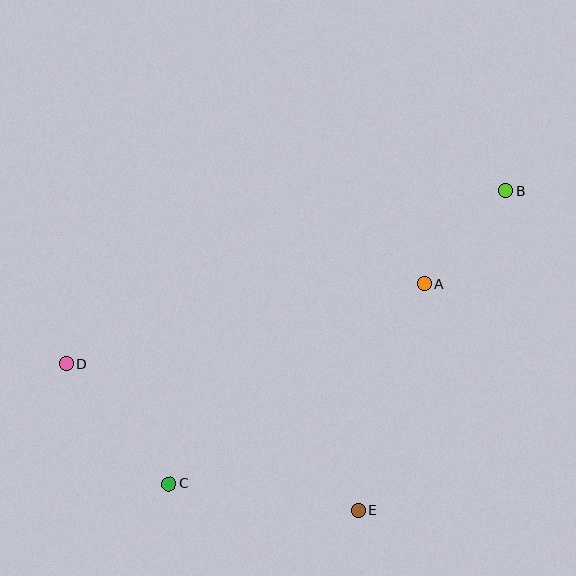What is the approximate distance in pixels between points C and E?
The distance between C and E is approximately 191 pixels.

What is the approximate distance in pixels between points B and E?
The distance between B and E is approximately 352 pixels.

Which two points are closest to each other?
Points A and B are closest to each other.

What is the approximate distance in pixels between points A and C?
The distance between A and C is approximately 324 pixels.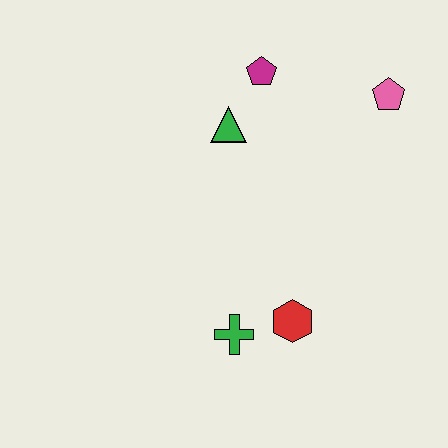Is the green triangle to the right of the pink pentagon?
No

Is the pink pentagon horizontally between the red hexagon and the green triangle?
No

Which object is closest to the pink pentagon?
The magenta pentagon is closest to the pink pentagon.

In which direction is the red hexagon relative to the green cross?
The red hexagon is to the right of the green cross.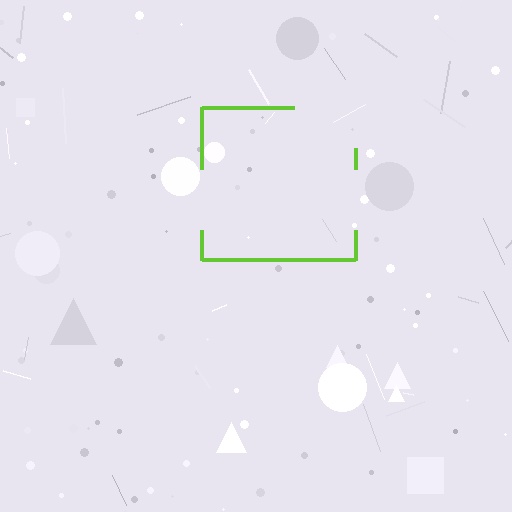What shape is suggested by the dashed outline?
The dashed outline suggests a square.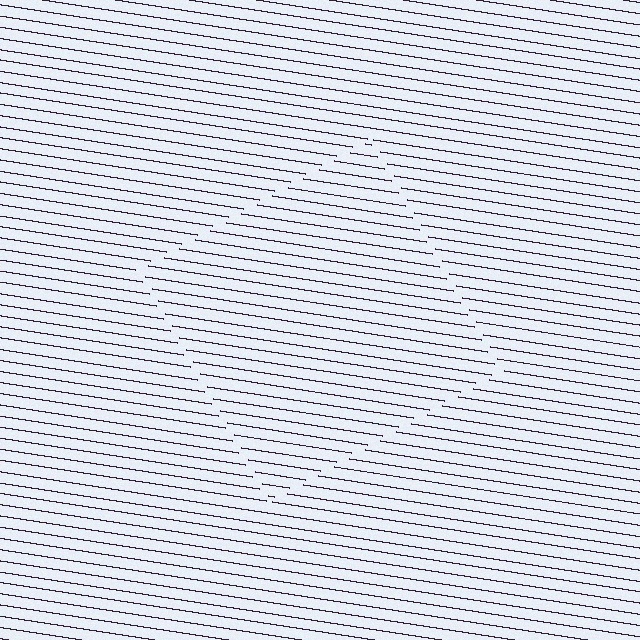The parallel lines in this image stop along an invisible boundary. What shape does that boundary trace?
An illusory square. The interior of the shape contains the same grating, shifted by half a period — the contour is defined by the phase discontinuity where line-ends from the inner and outer gratings abut.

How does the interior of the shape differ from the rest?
The interior of the shape contains the same grating, shifted by half a period — the contour is defined by the phase discontinuity where line-ends from the inner and outer gratings abut.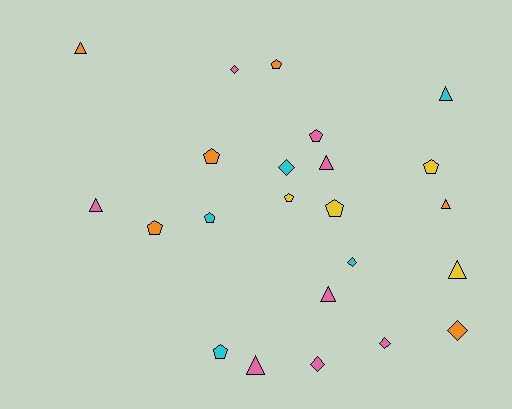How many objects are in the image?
There are 23 objects.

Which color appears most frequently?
Pink, with 8 objects.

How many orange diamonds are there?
There is 1 orange diamond.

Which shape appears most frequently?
Pentagon, with 9 objects.